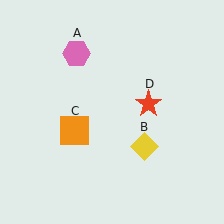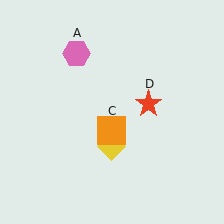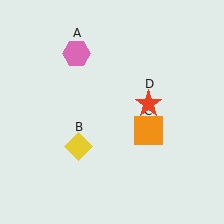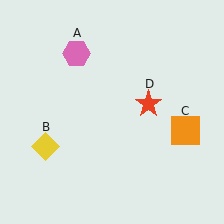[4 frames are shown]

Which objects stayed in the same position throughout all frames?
Pink hexagon (object A) and red star (object D) remained stationary.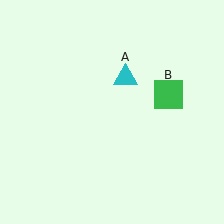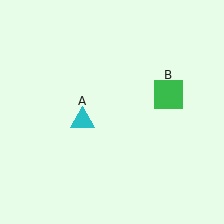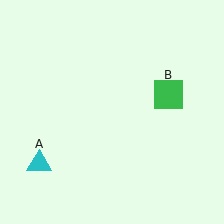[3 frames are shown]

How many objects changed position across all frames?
1 object changed position: cyan triangle (object A).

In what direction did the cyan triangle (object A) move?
The cyan triangle (object A) moved down and to the left.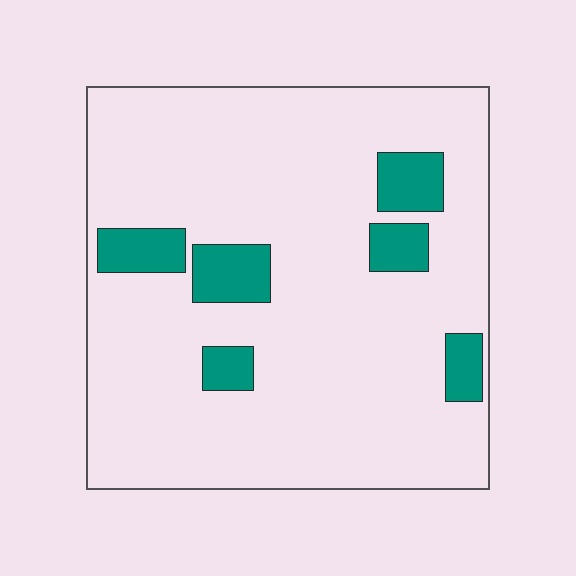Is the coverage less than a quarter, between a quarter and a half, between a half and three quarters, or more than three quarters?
Less than a quarter.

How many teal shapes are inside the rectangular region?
6.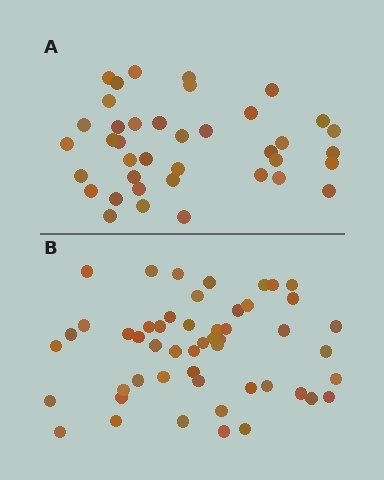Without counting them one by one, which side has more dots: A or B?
Region B (the bottom region) has more dots.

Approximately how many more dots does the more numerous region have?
Region B has roughly 12 or so more dots than region A.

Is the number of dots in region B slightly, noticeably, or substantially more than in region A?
Region B has noticeably more, but not dramatically so. The ratio is roughly 1.3 to 1.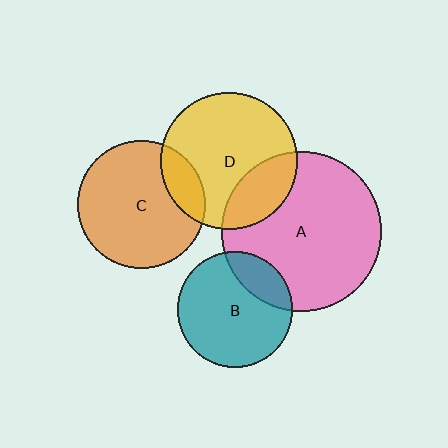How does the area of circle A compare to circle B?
Approximately 1.9 times.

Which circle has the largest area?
Circle A (pink).